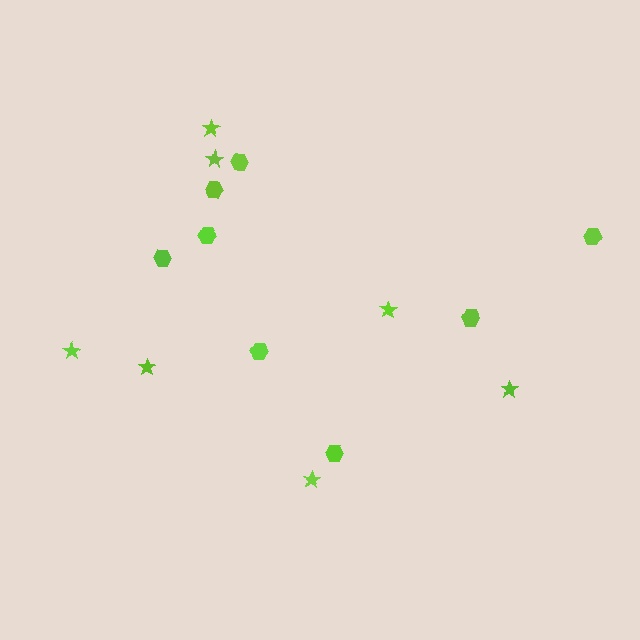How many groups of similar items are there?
There are 2 groups: one group of stars (7) and one group of hexagons (8).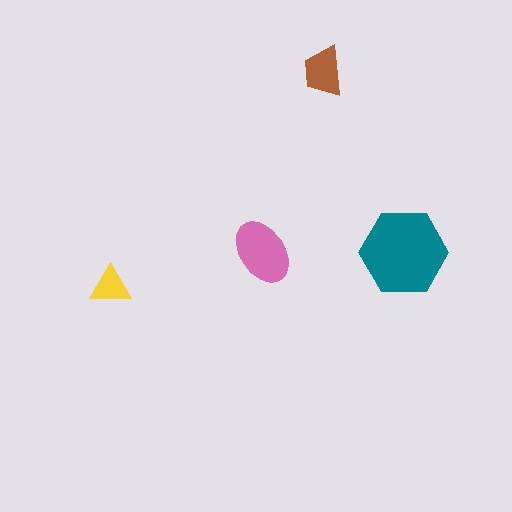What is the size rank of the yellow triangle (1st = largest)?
4th.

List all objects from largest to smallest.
The teal hexagon, the pink ellipse, the brown trapezoid, the yellow triangle.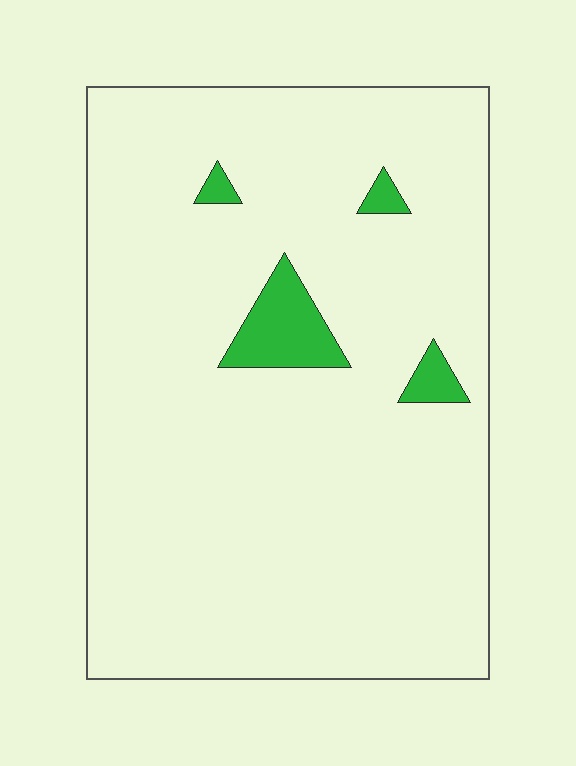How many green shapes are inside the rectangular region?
4.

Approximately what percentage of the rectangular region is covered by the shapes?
Approximately 5%.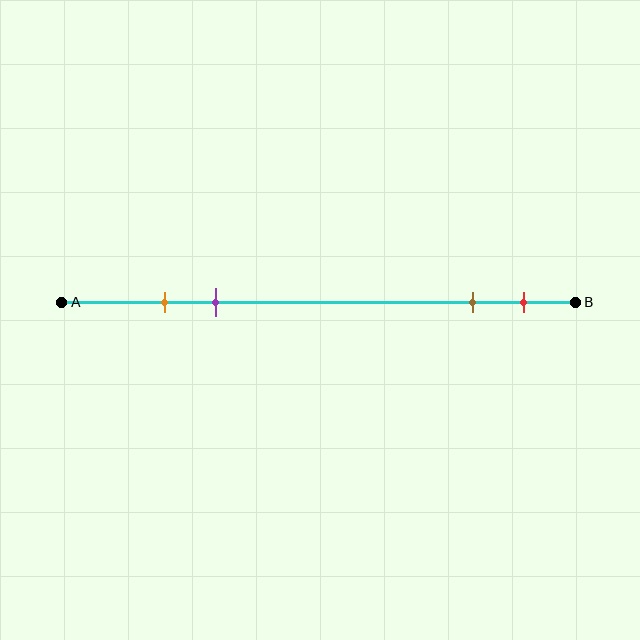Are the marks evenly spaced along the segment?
No, the marks are not evenly spaced.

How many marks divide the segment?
There are 4 marks dividing the segment.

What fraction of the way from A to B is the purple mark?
The purple mark is approximately 30% (0.3) of the way from A to B.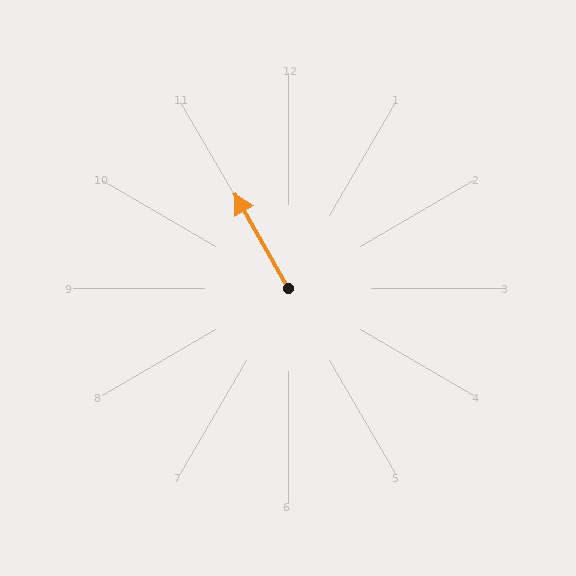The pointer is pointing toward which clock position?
Roughly 11 o'clock.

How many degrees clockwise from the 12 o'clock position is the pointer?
Approximately 330 degrees.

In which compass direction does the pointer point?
Northwest.